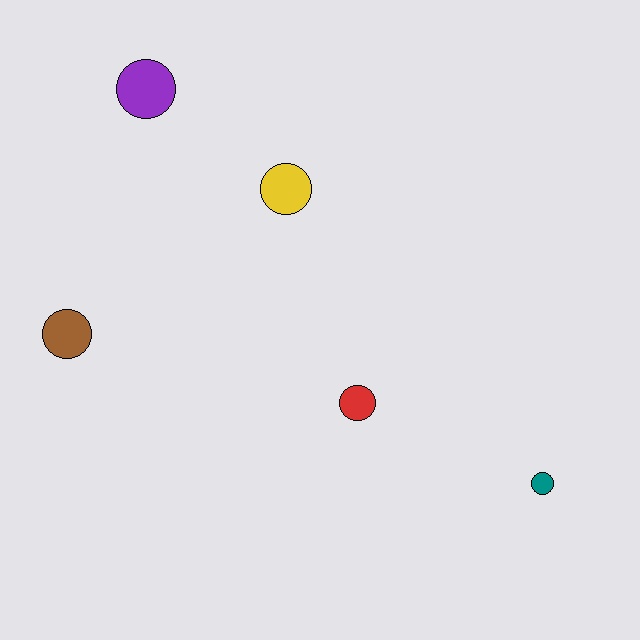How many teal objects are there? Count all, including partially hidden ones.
There is 1 teal object.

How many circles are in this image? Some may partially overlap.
There are 5 circles.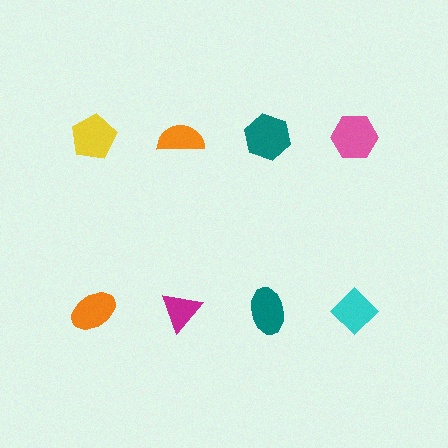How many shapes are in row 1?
4 shapes.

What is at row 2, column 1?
An orange ellipse.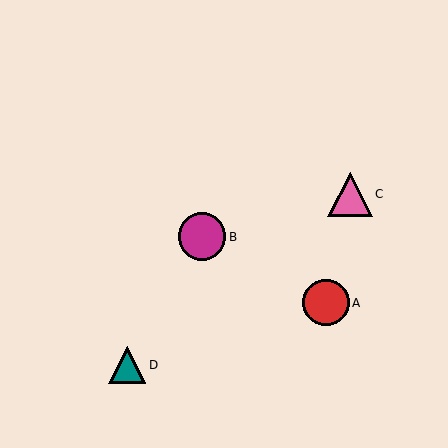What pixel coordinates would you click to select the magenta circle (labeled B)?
Click at (202, 237) to select the magenta circle B.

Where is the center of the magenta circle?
The center of the magenta circle is at (202, 237).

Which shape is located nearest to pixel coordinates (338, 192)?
The pink triangle (labeled C) at (350, 194) is nearest to that location.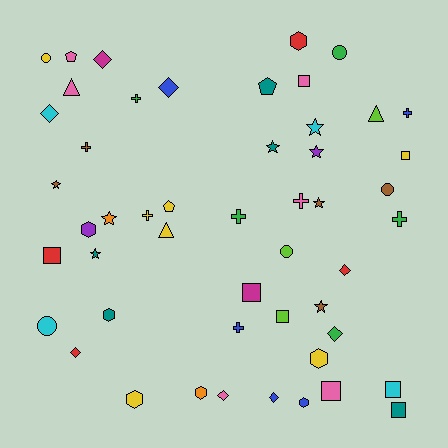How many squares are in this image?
There are 8 squares.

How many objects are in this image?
There are 50 objects.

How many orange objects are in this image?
There are 2 orange objects.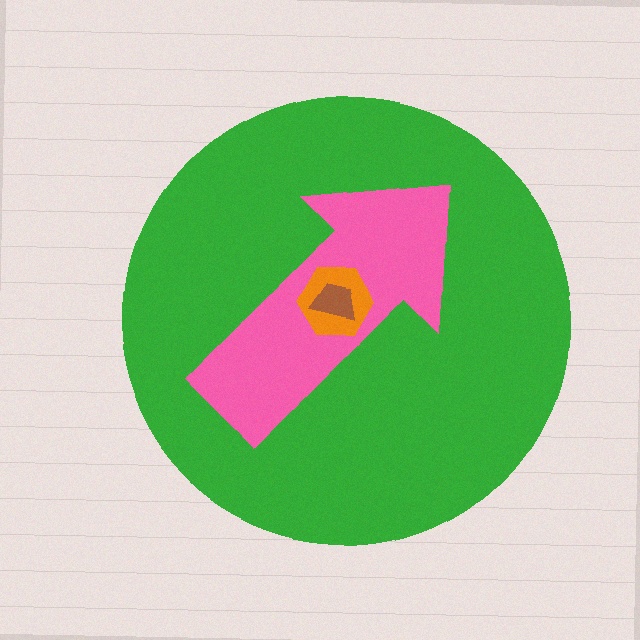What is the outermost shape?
The green circle.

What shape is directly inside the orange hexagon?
The brown trapezoid.